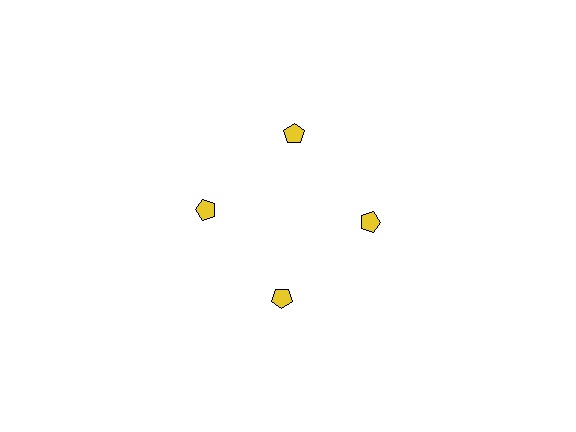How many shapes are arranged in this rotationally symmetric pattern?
There are 4 shapes, arranged in 4 groups of 1.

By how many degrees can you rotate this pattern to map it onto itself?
The pattern maps onto itself every 90 degrees of rotation.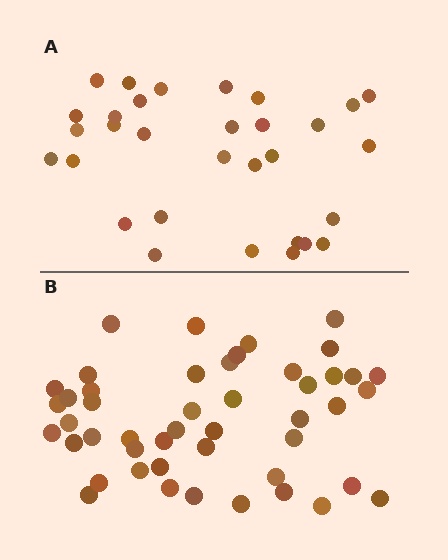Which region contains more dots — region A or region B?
Region B (the bottom region) has more dots.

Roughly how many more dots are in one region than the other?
Region B has approximately 15 more dots than region A.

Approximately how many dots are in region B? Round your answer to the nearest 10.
About 50 dots. (The exact count is 47, which rounds to 50.)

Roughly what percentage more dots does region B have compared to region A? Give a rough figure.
About 50% more.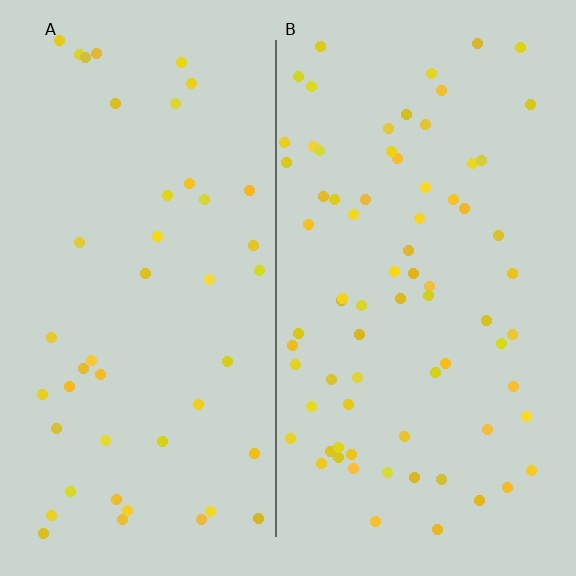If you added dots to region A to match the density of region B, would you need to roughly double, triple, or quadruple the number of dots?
Approximately double.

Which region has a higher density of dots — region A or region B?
B (the right).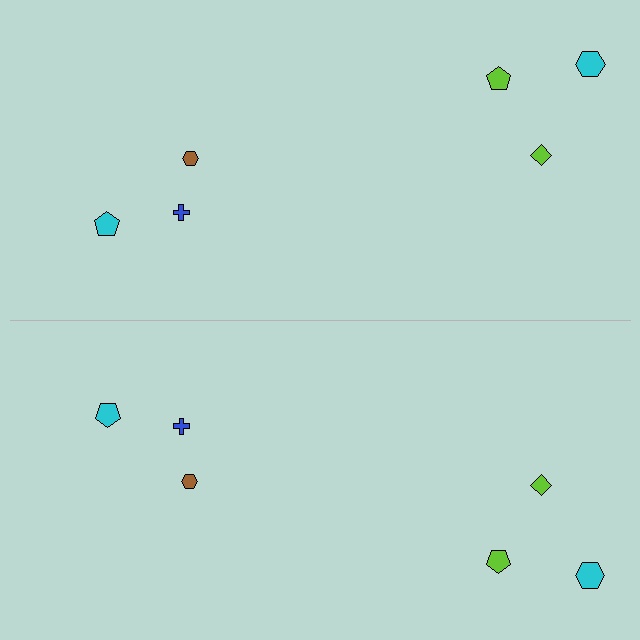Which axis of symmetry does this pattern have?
The pattern has a horizontal axis of symmetry running through the center of the image.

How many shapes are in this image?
There are 12 shapes in this image.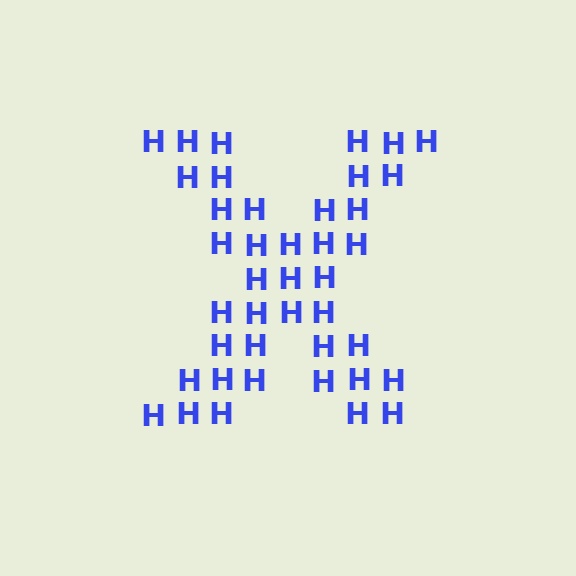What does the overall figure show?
The overall figure shows the letter X.